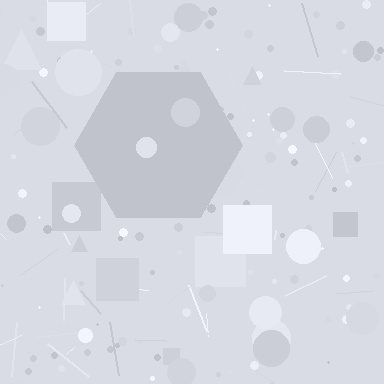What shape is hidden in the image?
A hexagon is hidden in the image.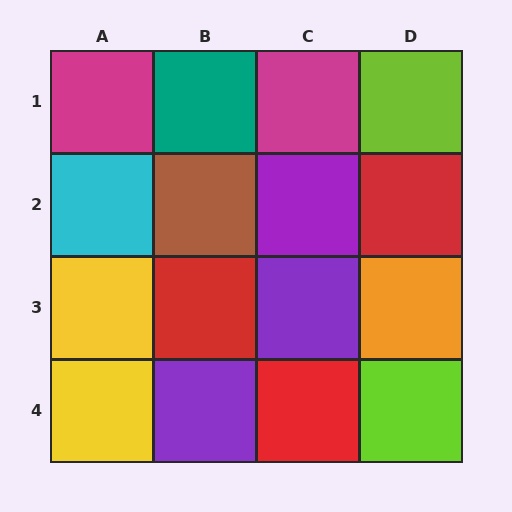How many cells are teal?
1 cell is teal.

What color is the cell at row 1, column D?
Lime.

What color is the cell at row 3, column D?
Orange.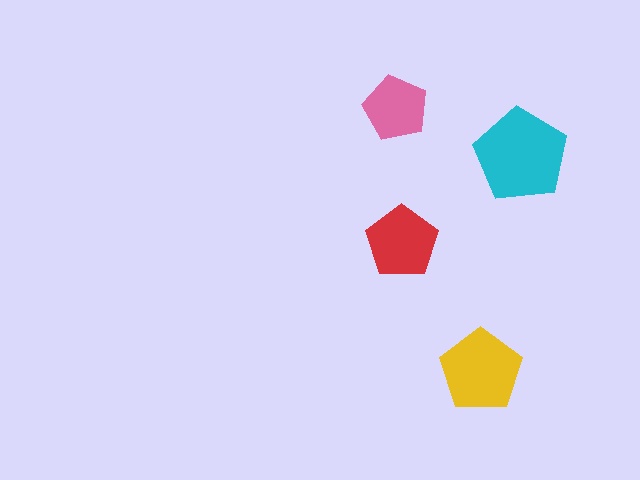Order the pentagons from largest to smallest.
the cyan one, the yellow one, the red one, the pink one.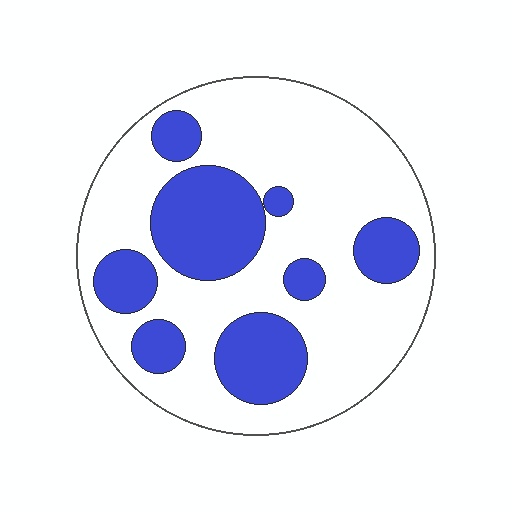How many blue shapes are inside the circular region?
8.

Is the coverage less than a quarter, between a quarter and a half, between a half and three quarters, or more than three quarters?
Between a quarter and a half.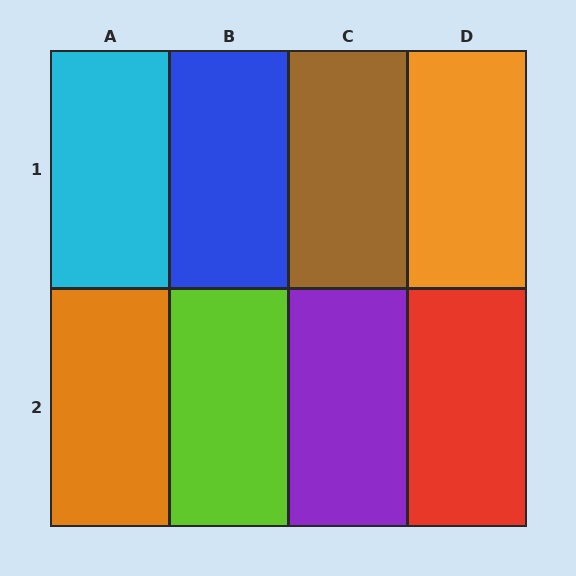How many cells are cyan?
1 cell is cyan.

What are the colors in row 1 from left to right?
Cyan, blue, brown, orange.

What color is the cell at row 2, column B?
Lime.